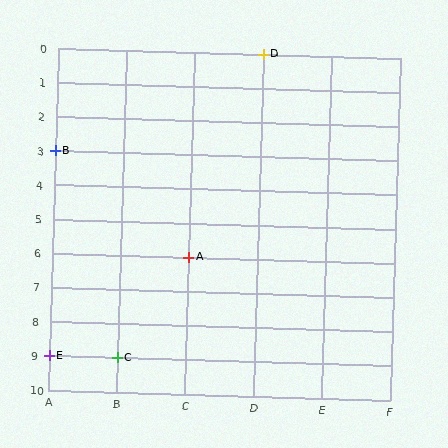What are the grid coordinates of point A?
Point A is at grid coordinates (C, 6).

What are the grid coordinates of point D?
Point D is at grid coordinates (D, 0).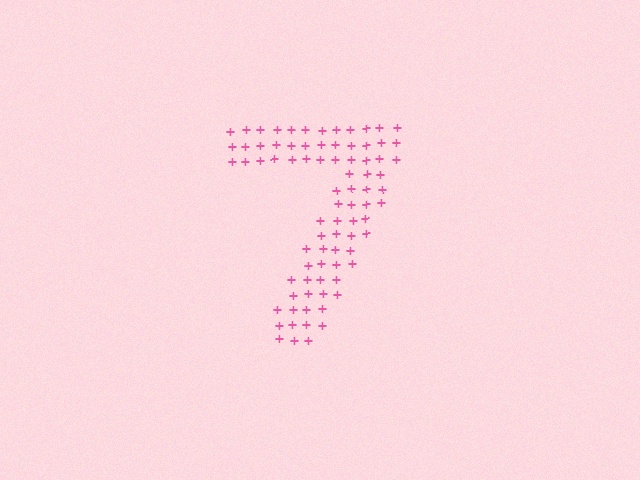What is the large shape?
The large shape is the digit 7.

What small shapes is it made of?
It is made of small plus signs.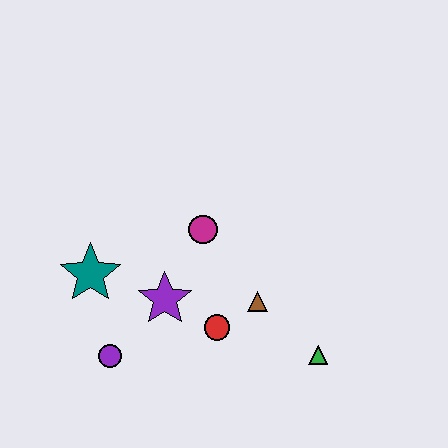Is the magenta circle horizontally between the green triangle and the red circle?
No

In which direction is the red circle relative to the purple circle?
The red circle is to the right of the purple circle.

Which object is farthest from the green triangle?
The teal star is farthest from the green triangle.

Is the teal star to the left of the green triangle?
Yes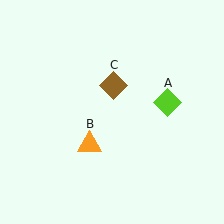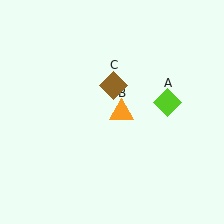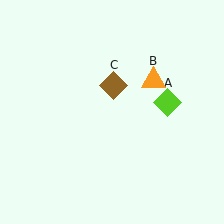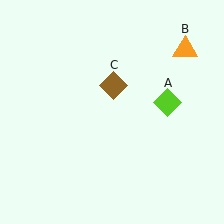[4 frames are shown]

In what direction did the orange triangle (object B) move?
The orange triangle (object B) moved up and to the right.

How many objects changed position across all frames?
1 object changed position: orange triangle (object B).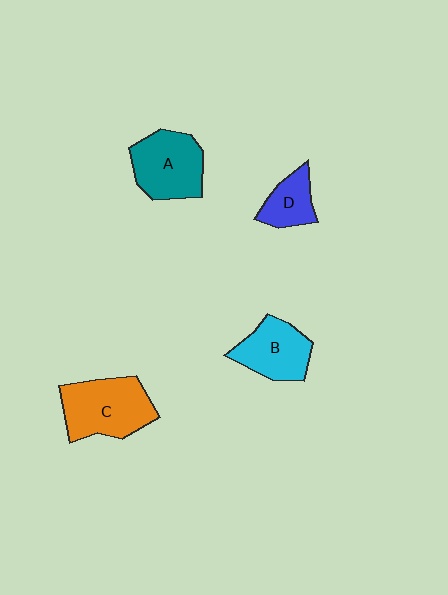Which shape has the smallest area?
Shape D (blue).